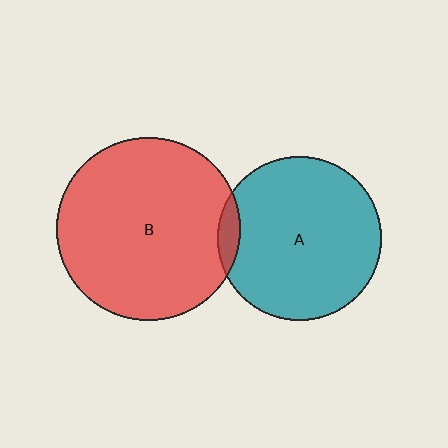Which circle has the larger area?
Circle B (red).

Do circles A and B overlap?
Yes.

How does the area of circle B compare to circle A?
Approximately 1.3 times.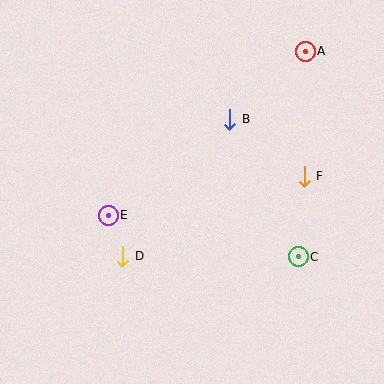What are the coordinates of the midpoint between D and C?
The midpoint between D and C is at (210, 257).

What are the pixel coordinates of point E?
Point E is at (108, 215).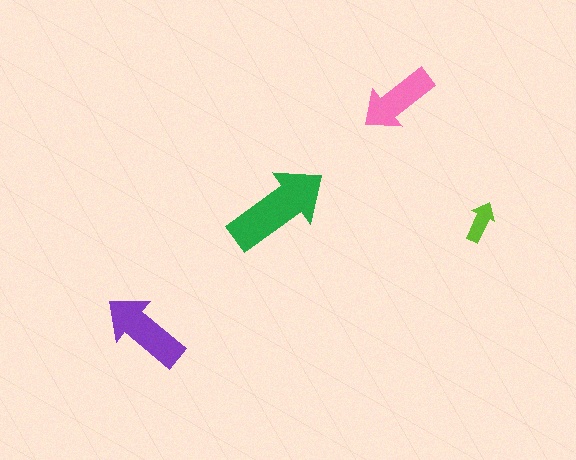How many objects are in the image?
There are 4 objects in the image.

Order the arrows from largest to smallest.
the green one, the purple one, the pink one, the lime one.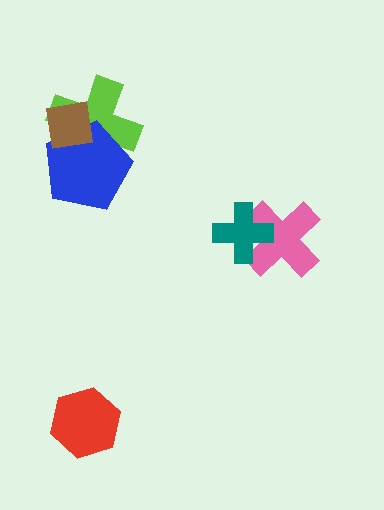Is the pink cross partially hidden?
Yes, it is partially covered by another shape.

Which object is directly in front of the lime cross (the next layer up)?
The blue pentagon is directly in front of the lime cross.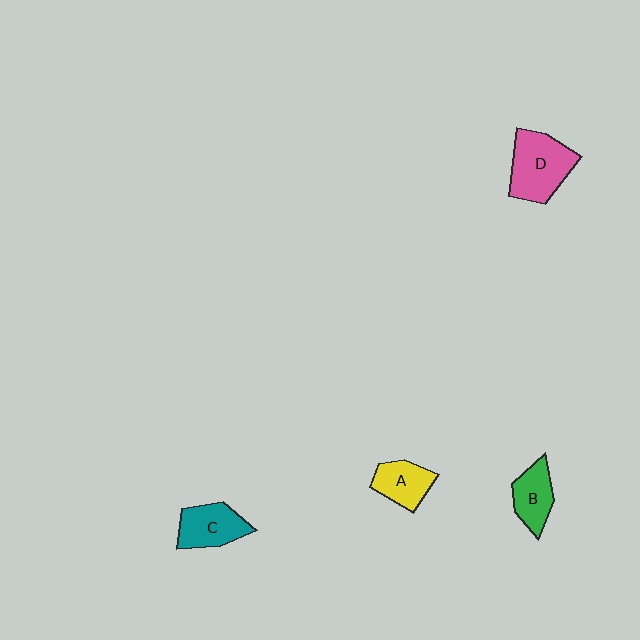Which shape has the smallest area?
Shape A (yellow).